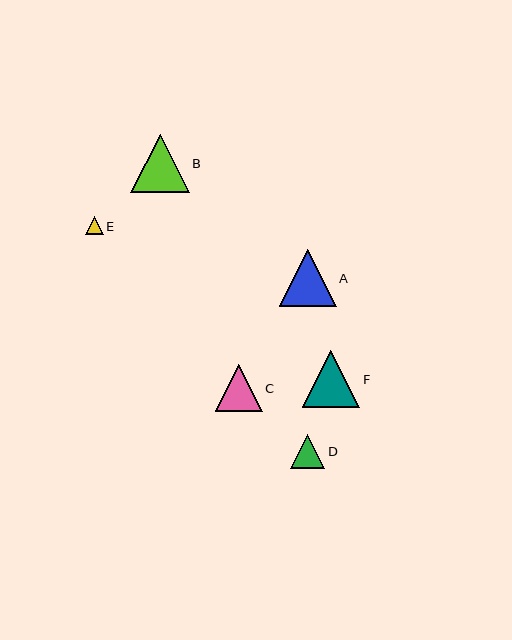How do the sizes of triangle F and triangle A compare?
Triangle F and triangle A are approximately the same size.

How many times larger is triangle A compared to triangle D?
Triangle A is approximately 1.7 times the size of triangle D.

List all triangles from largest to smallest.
From largest to smallest: B, F, A, C, D, E.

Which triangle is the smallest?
Triangle E is the smallest with a size of approximately 18 pixels.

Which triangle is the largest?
Triangle B is the largest with a size of approximately 58 pixels.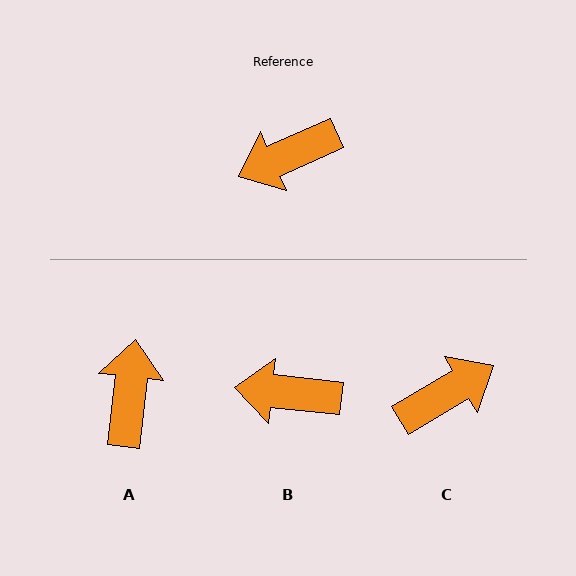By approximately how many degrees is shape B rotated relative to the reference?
Approximately 30 degrees clockwise.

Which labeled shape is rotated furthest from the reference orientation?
C, about 173 degrees away.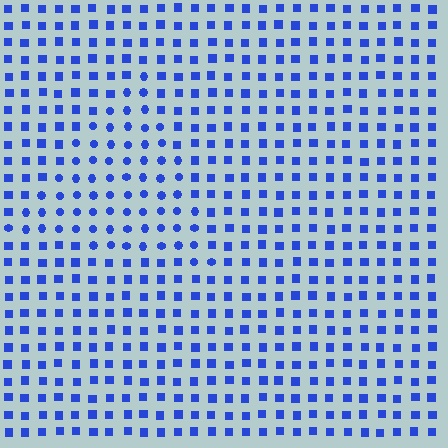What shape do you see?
I see a triangle.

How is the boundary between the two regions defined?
The boundary is defined by a change in element shape: circles inside vs. squares outside. All elements share the same color and spacing.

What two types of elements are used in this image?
The image uses circles inside the triangle region and squares outside it.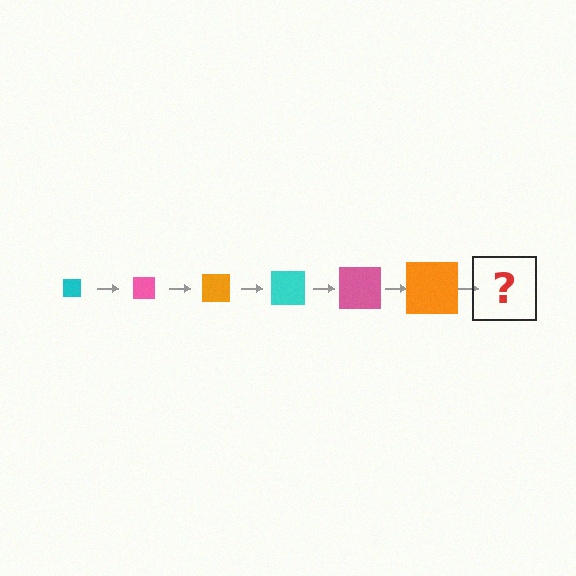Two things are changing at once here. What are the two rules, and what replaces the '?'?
The two rules are that the square grows larger each step and the color cycles through cyan, pink, and orange. The '?' should be a cyan square, larger than the previous one.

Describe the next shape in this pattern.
It should be a cyan square, larger than the previous one.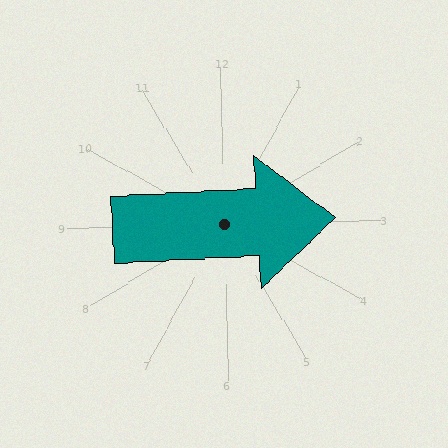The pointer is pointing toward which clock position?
Roughly 3 o'clock.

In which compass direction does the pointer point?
East.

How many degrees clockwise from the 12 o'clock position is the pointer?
Approximately 88 degrees.